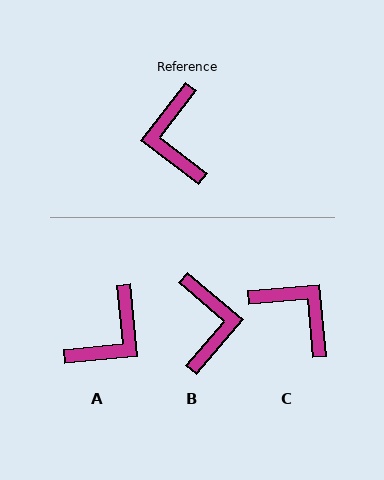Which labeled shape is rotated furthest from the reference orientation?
B, about 177 degrees away.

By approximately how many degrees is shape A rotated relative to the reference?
Approximately 133 degrees counter-clockwise.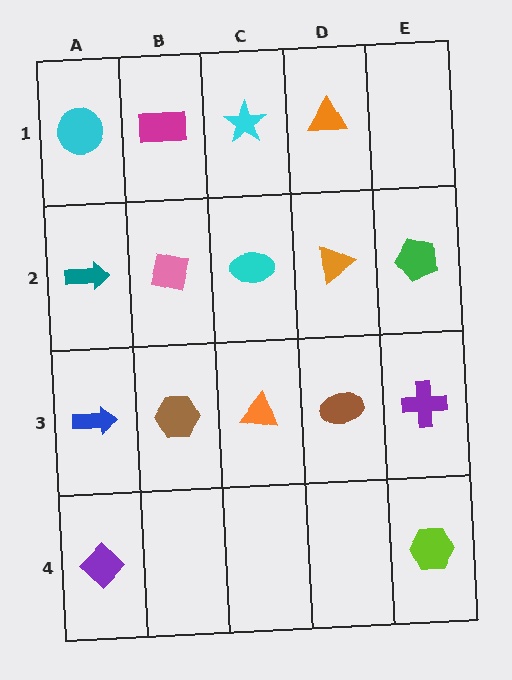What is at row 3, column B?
A brown hexagon.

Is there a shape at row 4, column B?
No, that cell is empty.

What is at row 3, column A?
A blue arrow.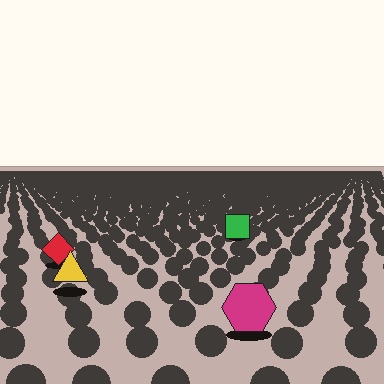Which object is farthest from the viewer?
The green square is farthest from the viewer. It appears smaller and the ground texture around it is denser.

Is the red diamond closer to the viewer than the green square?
Yes. The red diamond is closer — you can tell from the texture gradient: the ground texture is coarser near it.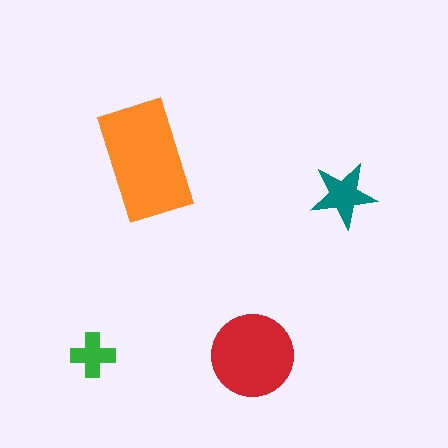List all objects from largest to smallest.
The orange rectangle, the red circle, the teal star, the green cross.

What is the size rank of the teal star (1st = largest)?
3rd.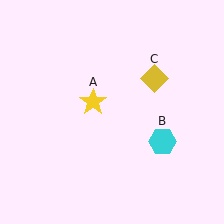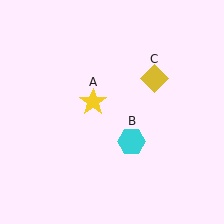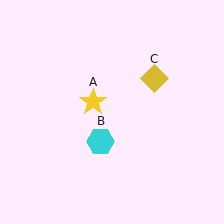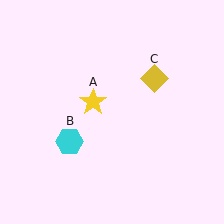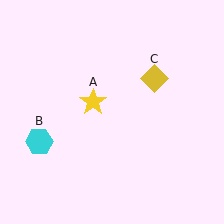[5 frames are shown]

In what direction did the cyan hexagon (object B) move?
The cyan hexagon (object B) moved left.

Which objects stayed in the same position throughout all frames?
Yellow star (object A) and yellow diamond (object C) remained stationary.